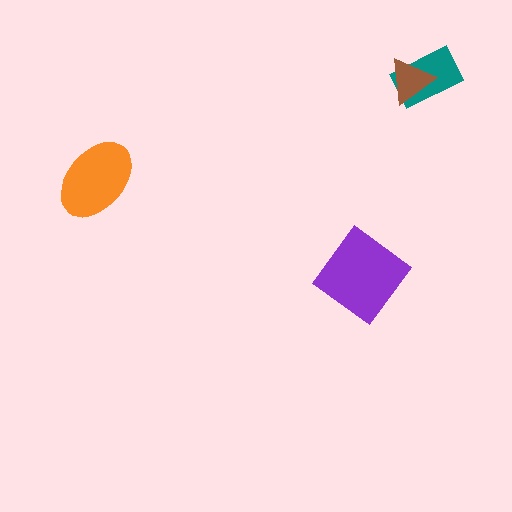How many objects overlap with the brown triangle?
1 object overlaps with the brown triangle.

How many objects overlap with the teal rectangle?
1 object overlaps with the teal rectangle.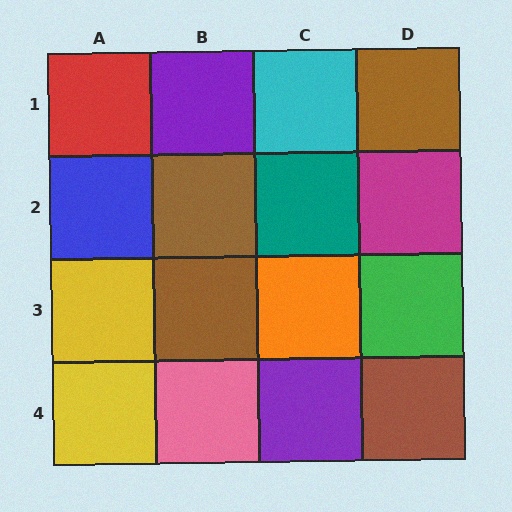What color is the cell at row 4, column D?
Brown.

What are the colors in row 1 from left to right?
Red, purple, cyan, brown.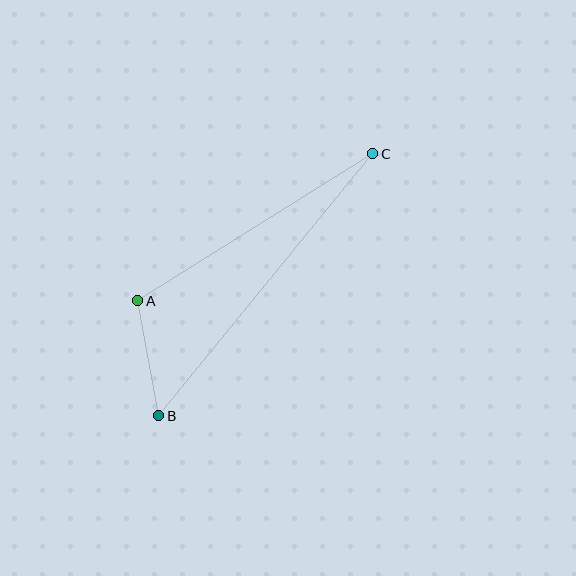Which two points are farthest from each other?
Points B and C are farthest from each other.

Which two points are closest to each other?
Points A and B are closest to each other.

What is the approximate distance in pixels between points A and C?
The distance between A and C is approximately 277 pixels.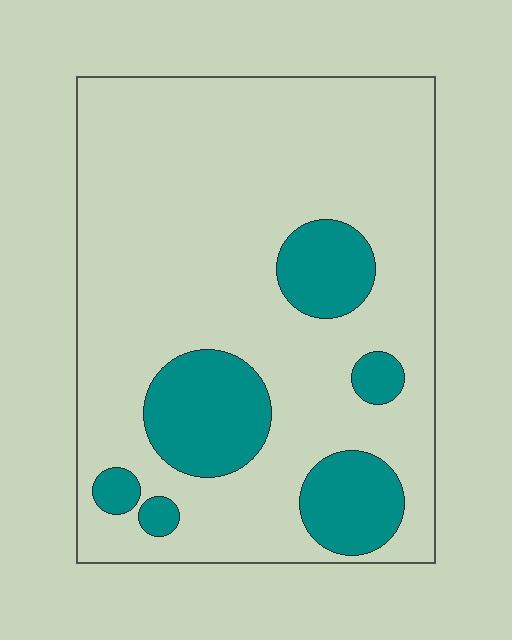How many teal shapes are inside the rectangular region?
6.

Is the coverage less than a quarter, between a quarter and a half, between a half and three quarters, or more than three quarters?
Less than a quarter.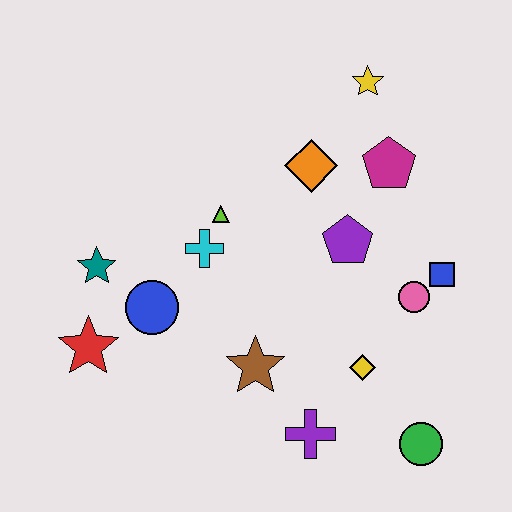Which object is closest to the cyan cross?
The lime triangle is closest to the cyan cross.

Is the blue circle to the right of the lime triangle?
No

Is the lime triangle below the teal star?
No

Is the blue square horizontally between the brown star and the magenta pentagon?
No